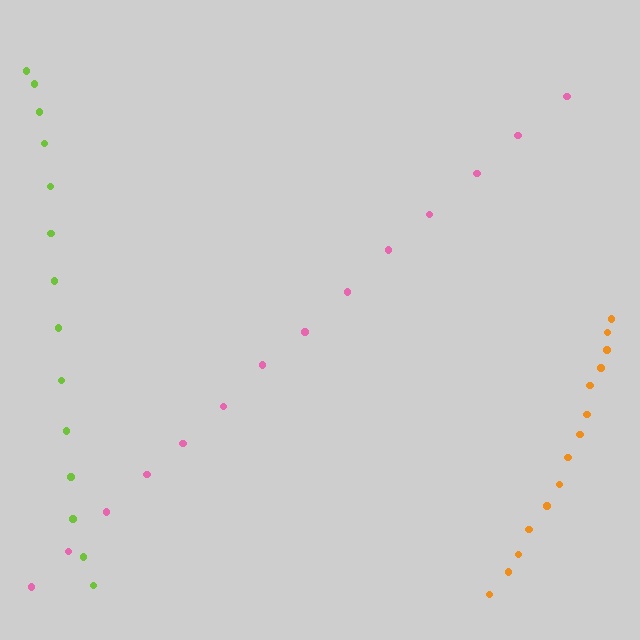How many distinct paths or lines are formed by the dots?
There are 3 distinct paths.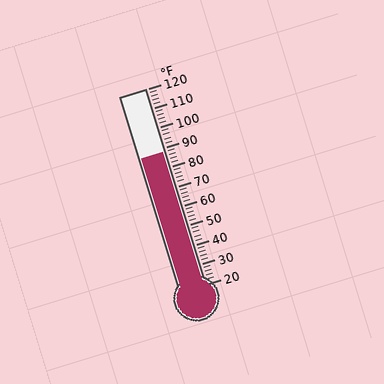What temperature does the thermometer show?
The thermometer shows approximately 88°F.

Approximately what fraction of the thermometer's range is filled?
The thermometer is filled to approximately 70% of its range.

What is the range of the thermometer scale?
The thermometer scale ranges from 20°F to 120°F.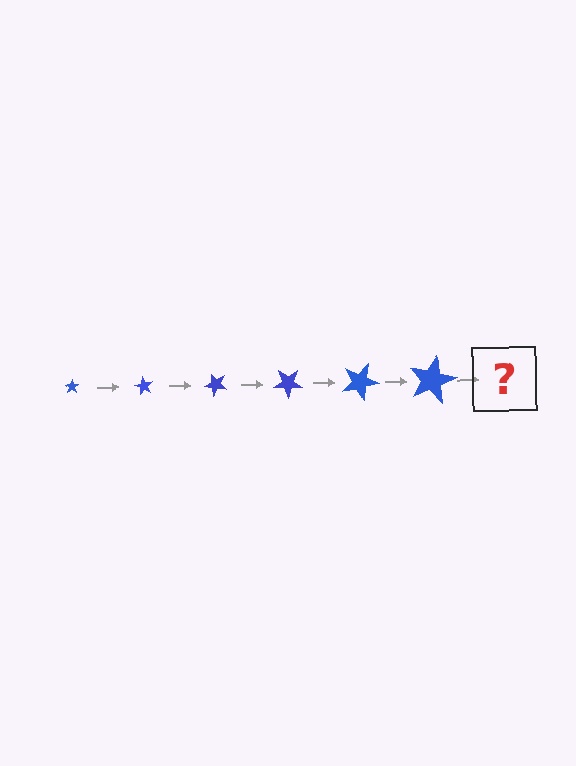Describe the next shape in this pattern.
It should be a star, larger than the previous one and rotated 360 degrees from the start.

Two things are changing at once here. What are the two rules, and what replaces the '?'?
The two rules are that the star grows larger each step and it rotates 60 degrees each step. The '?' should be a star, larger than the previous one and rotated 360 degrees from the start.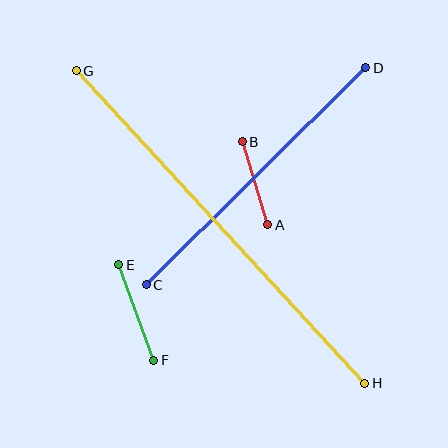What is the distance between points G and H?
The distance is approximately 425 pixels.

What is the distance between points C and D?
The distance is approximately 309 pixels.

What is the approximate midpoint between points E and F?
The midpoint is at approximately (136, 312) pixels.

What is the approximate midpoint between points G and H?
The midpoint is at approximately (221, 227) pixels.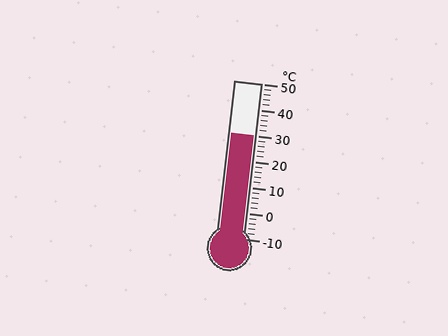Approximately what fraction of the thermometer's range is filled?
The thermometer is filled to approximately 65% of its range.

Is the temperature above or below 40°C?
The temperature is below 40°C.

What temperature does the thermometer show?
The thermometer shows approximately 30°C.